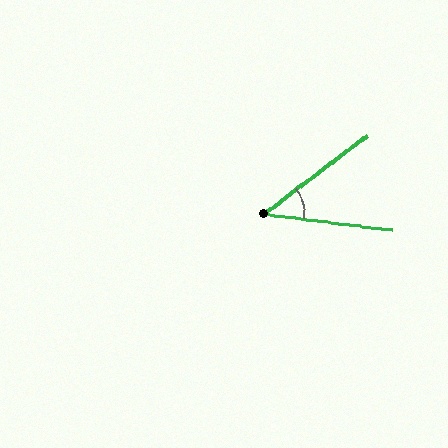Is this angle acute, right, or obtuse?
It is acute.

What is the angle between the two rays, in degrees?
Approximately 44 degrees.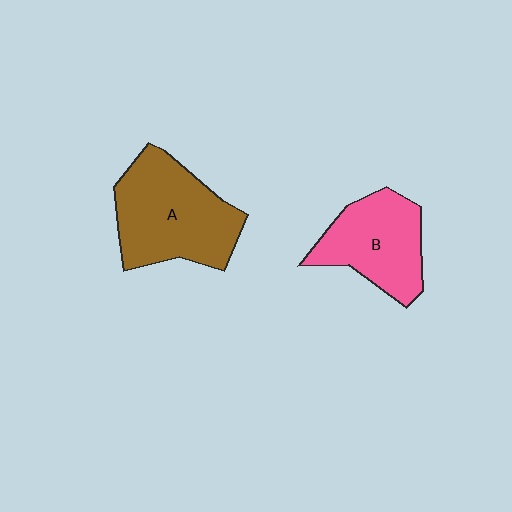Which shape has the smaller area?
Shape B (pink).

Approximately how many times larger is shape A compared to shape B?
Approximately 1.3 times.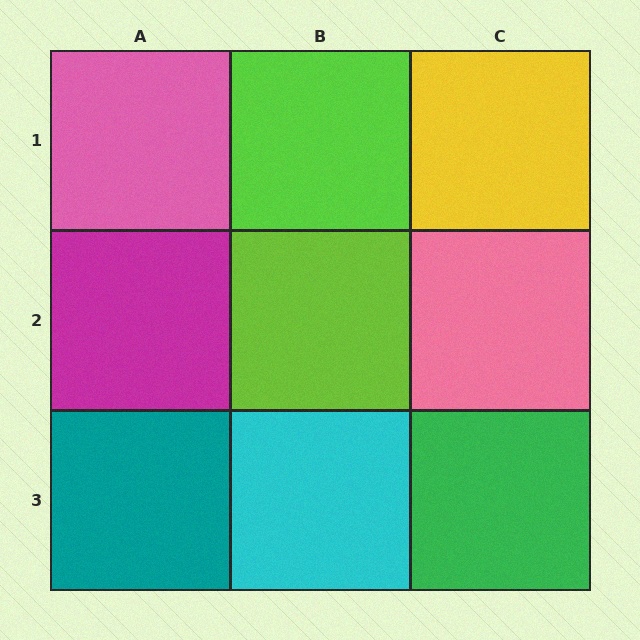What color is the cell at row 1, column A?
Pink.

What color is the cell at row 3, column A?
Teal.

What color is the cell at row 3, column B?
Cyan.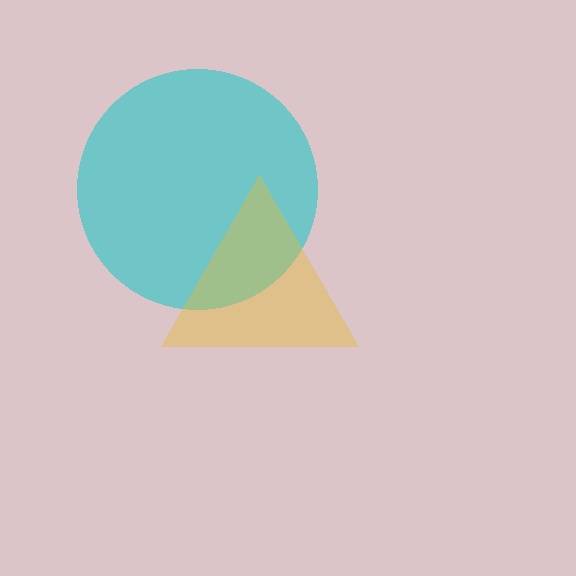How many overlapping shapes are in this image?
There are 2 overlapping shapes in the image.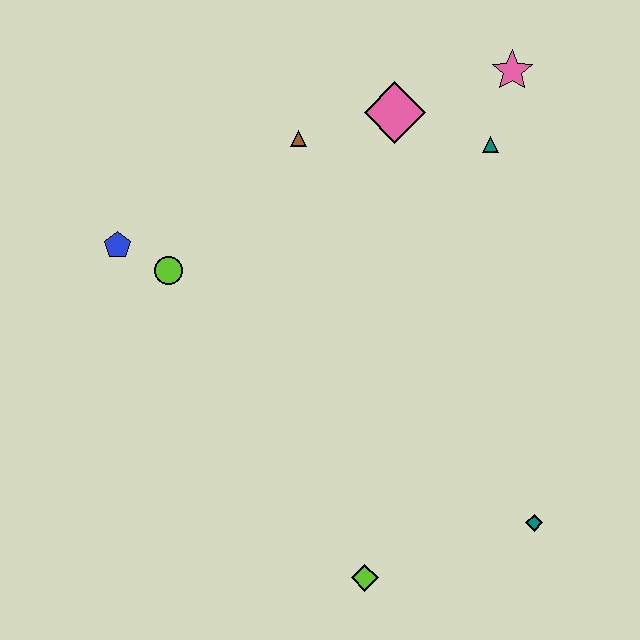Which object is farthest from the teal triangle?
The lime diamond is farthest from the teal triangle.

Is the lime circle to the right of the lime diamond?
No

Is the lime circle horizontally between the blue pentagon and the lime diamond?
Yes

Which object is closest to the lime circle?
The blue pentagon is closest to the lime circle.